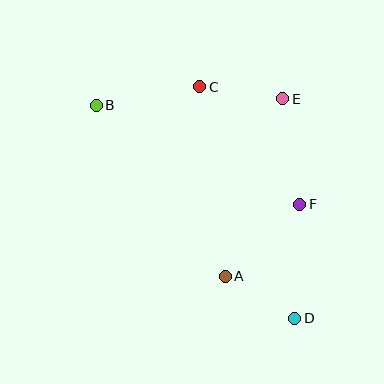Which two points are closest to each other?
Points A and D are closest to each other.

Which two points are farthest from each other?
Points B and D are farthest from each other.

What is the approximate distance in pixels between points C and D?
The distance between C and D is approximately 250 pixels.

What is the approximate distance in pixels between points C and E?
The distance between C and E is approximately 84 pixels.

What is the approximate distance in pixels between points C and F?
The distance between C and F is approximately 154 pixels.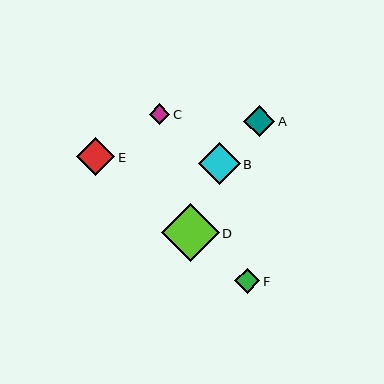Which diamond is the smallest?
Diamond C is the smallest with a size of approximately 20 pixels.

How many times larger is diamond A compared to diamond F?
Diamond A is approximately 1.3 times the size of diamond F.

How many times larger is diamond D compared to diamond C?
Diamond D is approximately 2.9 times the size of diamond C.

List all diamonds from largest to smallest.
From largest to smallest: D, B, E, A, F, C.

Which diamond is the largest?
Diamond D is the largest with a size of approximately 58 pixels.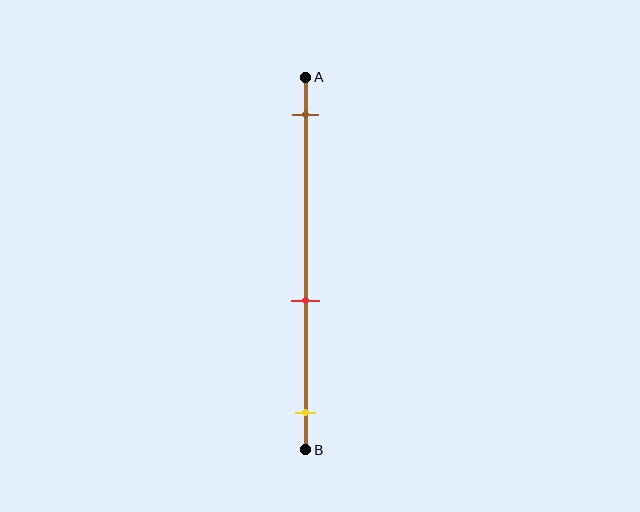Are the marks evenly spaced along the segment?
No, the marks are not evenly spaced.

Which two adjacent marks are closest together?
The red and yellow marks are the closest adjacent pair.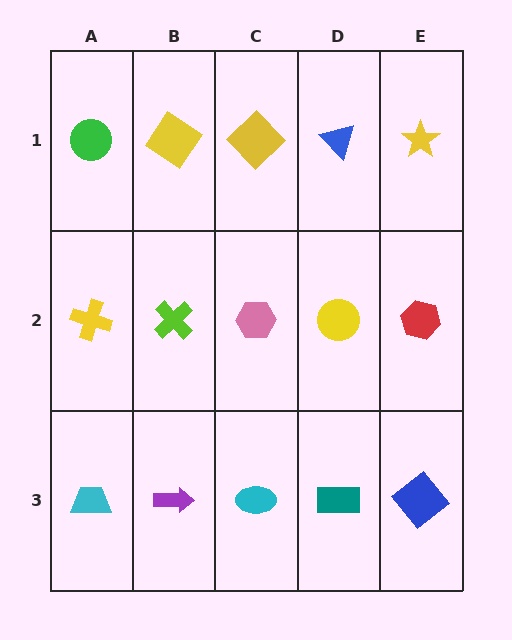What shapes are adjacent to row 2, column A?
A green circle (row 1, column A), a cyan trapezoid (row 3, column A), a lime cross (row 2, column B).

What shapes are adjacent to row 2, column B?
A yellow diamond (row 1, column B), a purple arrow (row 3, column B), a yellow cross (row 2, column A), a pink hexagon (row 2, column C).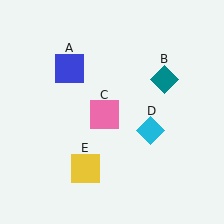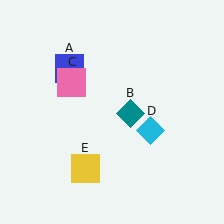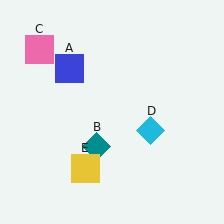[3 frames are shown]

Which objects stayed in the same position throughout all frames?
Blue square (object A) and cyan diamond (object D) and yellow square (object E) remained stationary.